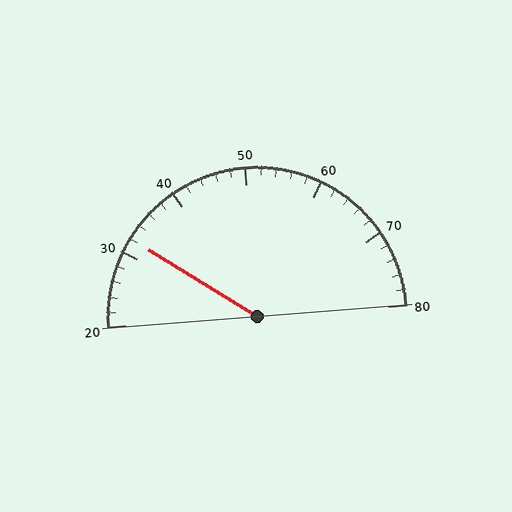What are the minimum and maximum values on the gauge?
The gauge ranges from 20 to 80.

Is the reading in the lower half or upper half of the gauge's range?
The reading is in the lower half of the range (20 to 80).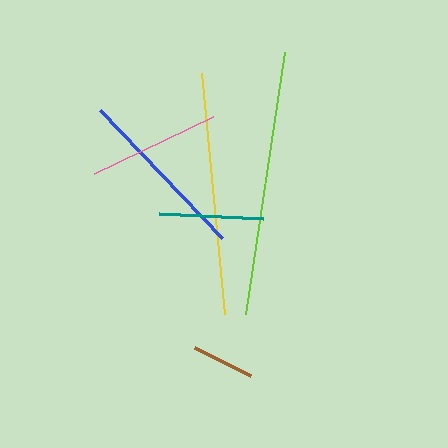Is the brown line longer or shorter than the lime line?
The lime line is longer than the brown line.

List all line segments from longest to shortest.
From longest to shortest: lime, yellow, blue, pink, teal, brown.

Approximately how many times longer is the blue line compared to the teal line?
The blue line is approximately 1.7 times the length of the teal line.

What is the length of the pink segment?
The pink segment is approximately 132 pixels long.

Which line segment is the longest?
The lime line is the longest at approximately 265 pixels.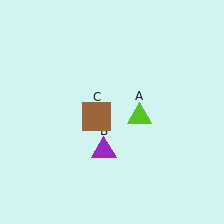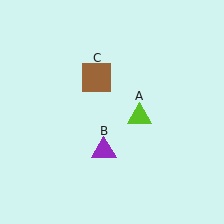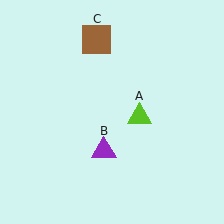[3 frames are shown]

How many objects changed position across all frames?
1 object changed position: brown square (object C).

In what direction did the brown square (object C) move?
The brown square (object C) moved up.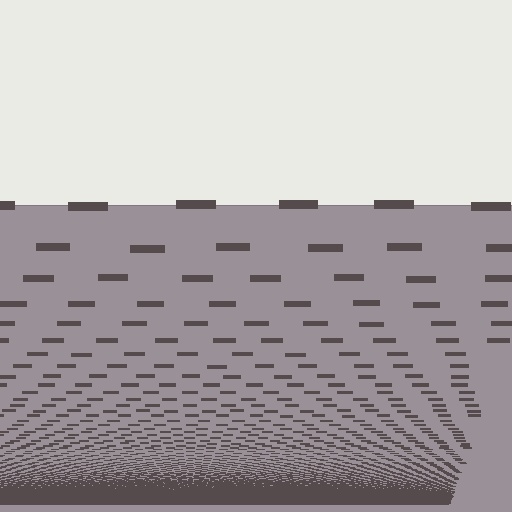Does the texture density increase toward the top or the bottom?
Density increases toward the bottom.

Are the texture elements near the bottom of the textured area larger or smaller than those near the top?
Smaller. The gradient is inverted — elements near the bottom are smaller and denser.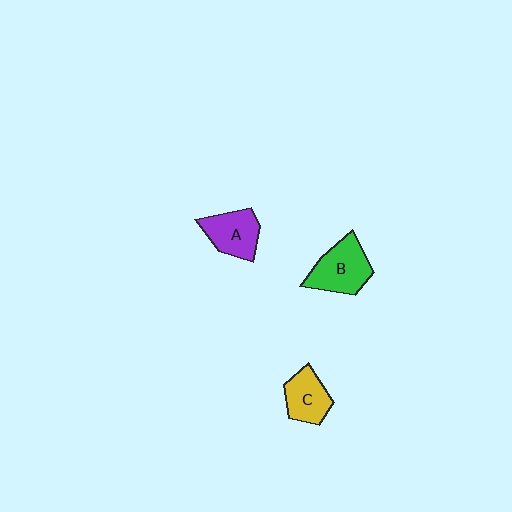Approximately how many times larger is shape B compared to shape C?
Approximately 1.3 times.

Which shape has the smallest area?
Shape C (yellow).